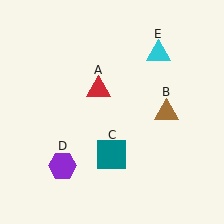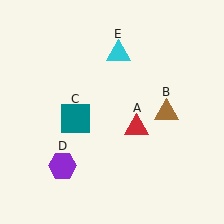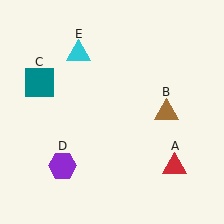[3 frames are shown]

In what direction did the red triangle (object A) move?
The red triangle (object A) moved down and to the right.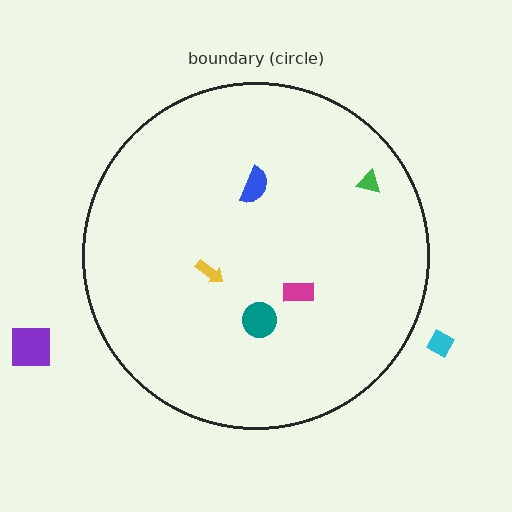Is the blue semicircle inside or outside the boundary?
Inside.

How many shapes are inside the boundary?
5 inside, 2 outside.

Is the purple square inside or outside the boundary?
Outside.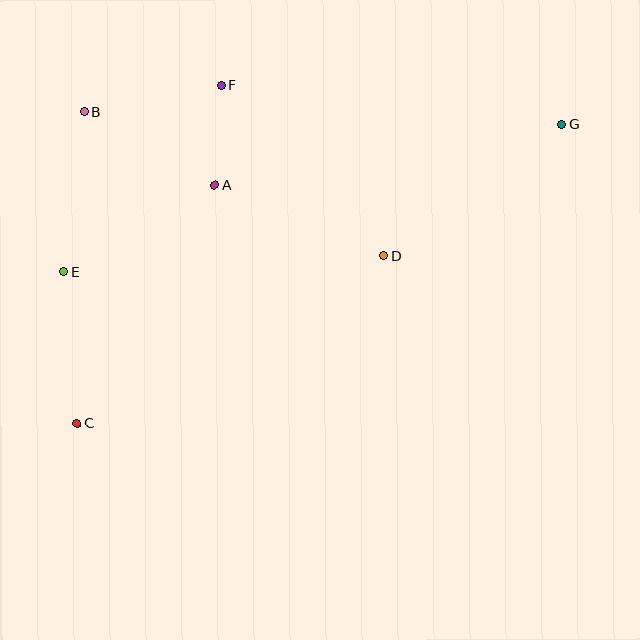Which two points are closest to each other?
Points A and F are closest to each other.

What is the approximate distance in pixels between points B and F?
The distance between B and F is approximately 139 pixels.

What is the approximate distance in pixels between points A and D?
The distance between A and D is approximately 182 pixels.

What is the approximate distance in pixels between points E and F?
The distance between E and F is approximately 244 pixels.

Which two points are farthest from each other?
Points C and G are farthest from each other.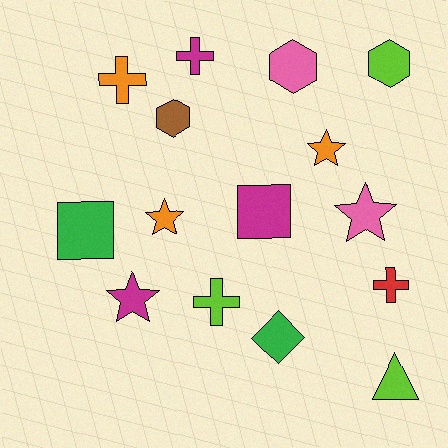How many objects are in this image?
There are 15 objects.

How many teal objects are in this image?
There are no teal objects.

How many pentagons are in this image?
There are no pentagons.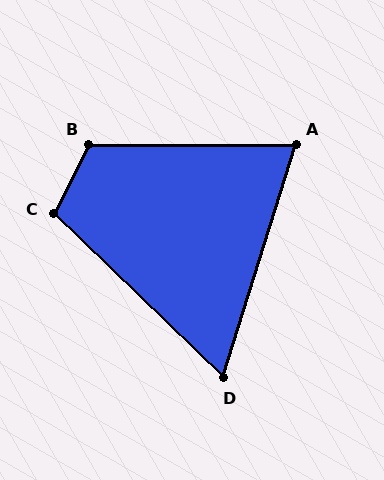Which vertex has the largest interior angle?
B, at approximately 117 degrees.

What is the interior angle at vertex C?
Approximately 107 degrees (obtuse).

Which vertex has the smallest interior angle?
D, at approximately 63 degrees.